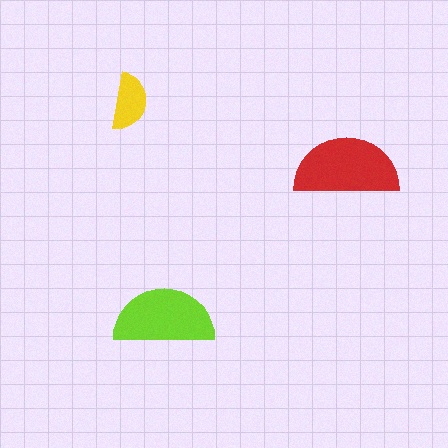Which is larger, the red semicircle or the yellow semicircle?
The red one.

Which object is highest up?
The yellow semicircle is topmost.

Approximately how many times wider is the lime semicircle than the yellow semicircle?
About 2 times wider.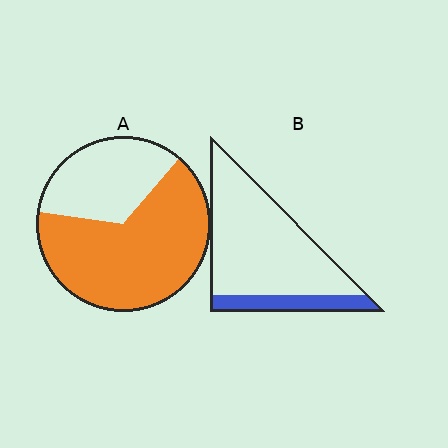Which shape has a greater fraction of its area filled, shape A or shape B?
Shape A.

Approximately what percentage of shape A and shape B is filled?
A is approximately 65% and B is approximately 20%.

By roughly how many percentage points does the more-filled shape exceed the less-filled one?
By roughly 50 percentage points (A over B).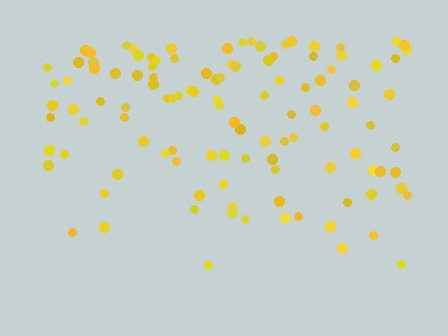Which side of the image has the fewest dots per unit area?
The bottom.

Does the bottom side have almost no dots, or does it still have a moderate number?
Still a moderate number, just noticeably fewer than the top.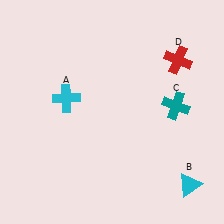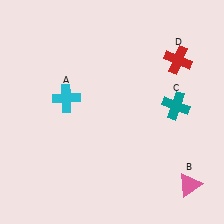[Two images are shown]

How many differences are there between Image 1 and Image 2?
There is 1 difference between the two images.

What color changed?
The triangle (B) changed from cyan in Image 1 to pink in Image 2.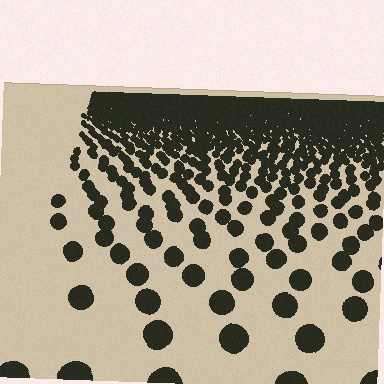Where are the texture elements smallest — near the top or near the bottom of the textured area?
Near the top.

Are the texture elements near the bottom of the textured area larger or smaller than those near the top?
Larger. Near the bottom, elements are closer to the viewer and appear at a bigger on-screen size.